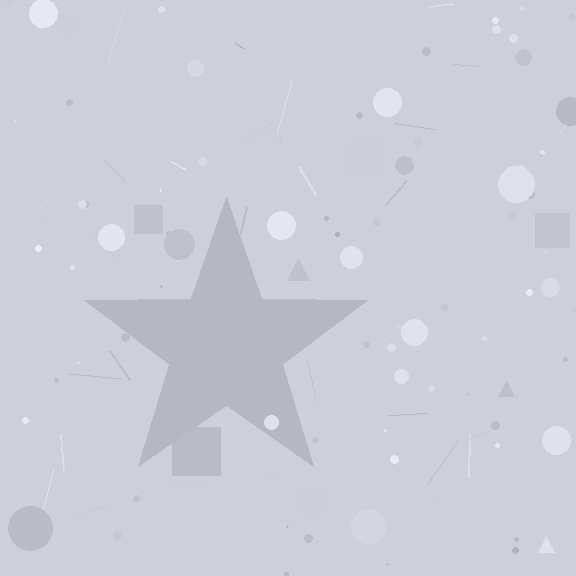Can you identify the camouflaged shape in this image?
The camouflaged shape is a star.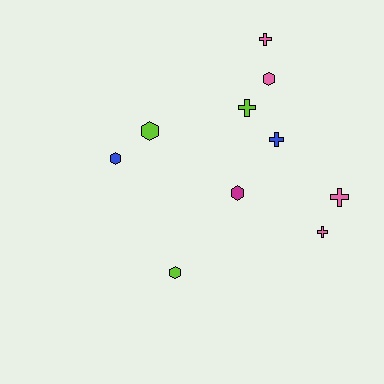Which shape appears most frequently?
Hexagon, with 5 objects.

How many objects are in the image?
There are 10 objects.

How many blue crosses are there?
There is 1 blue cross.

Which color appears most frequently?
Pink, with 4 objects.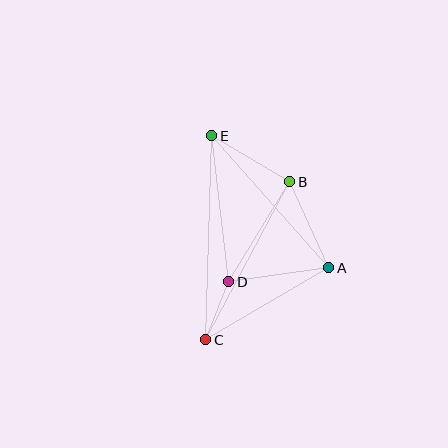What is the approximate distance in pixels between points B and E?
The distance between B and E is approximately 91 pixels.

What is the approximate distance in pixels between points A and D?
The distance between A and D is approximately 101 pixels.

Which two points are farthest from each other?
Points C and E are farthest from each other.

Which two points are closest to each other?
Points C and D are closest to each other.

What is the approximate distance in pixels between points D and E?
The distance between D and E is approximately 147 pixels.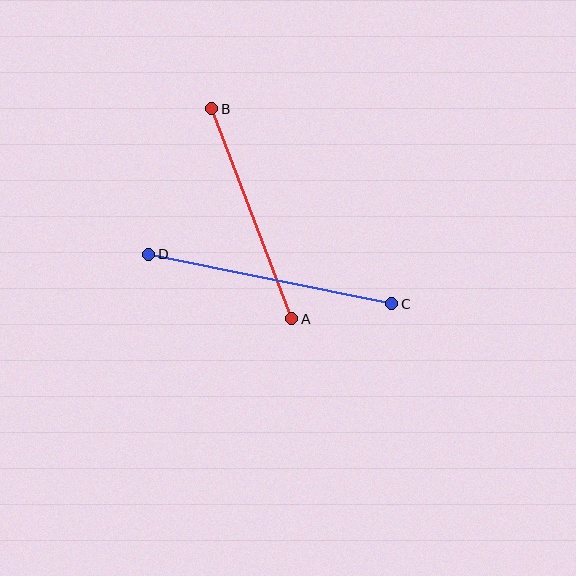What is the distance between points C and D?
The distance is approximately 248 pixels.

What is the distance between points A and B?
The distance is approximately 225 pixels.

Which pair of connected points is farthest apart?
Points C and D are farthest apart.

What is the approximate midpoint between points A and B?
The midpoint is at approximately (252, 214) pixels.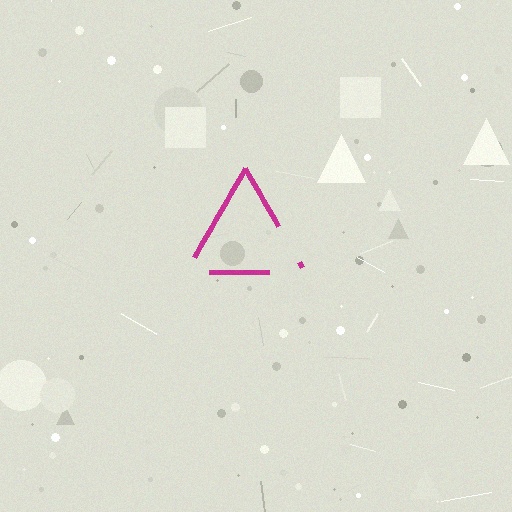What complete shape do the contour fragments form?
The contour fragments form a triangle.